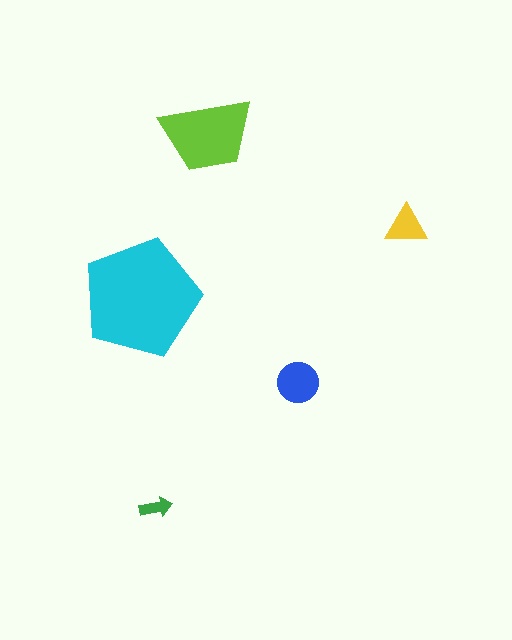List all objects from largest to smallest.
The cyan pentagon, the lime trapezoid, the blue circle, the yellow triangle, the green arrow.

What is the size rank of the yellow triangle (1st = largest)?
4th.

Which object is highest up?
The lime trapezoid is topmost.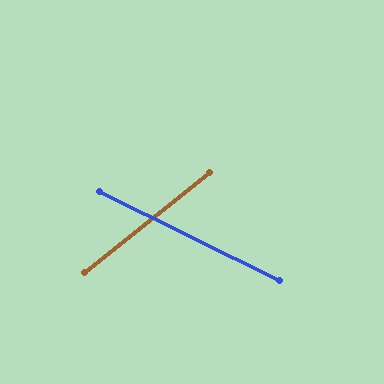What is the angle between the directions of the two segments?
Approximately 65 degrees.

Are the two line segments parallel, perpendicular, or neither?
Neither parallel nor perpendicular — they differ by about 65°.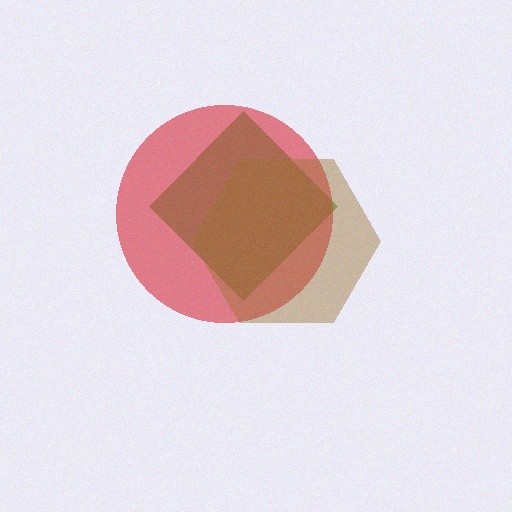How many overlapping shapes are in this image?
There are 3 overlapping shapes in the image.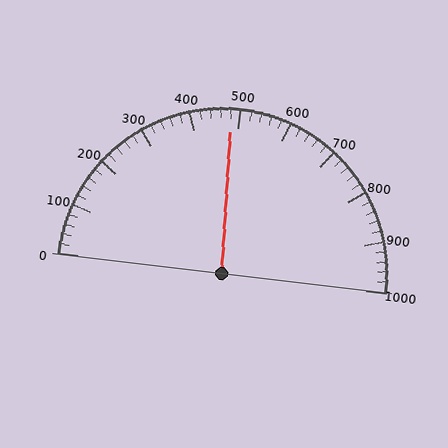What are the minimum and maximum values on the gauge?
The gauge ranges from 0 to 1000.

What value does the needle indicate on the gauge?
The needle indicates approximately 480.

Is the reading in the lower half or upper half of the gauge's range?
The reading is in the lower half of the range (0 to 1000).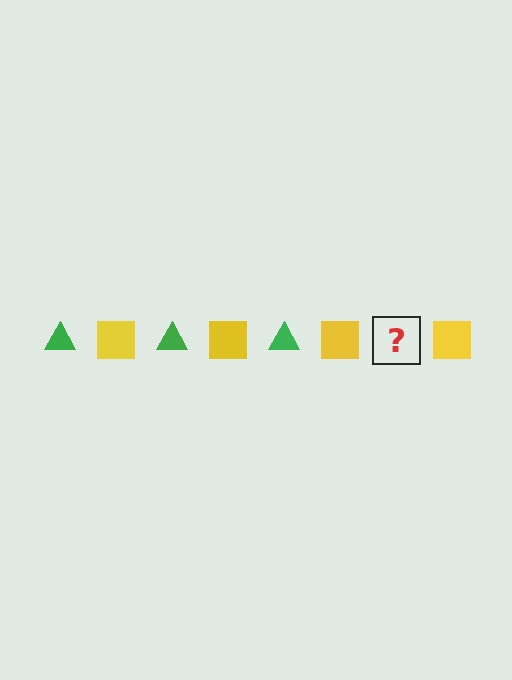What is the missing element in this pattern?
The missing element is a green triangle.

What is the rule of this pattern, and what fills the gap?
The rule is that the pattern alternates between green triangle and yellow square. The gap should be filled with a green triangle.